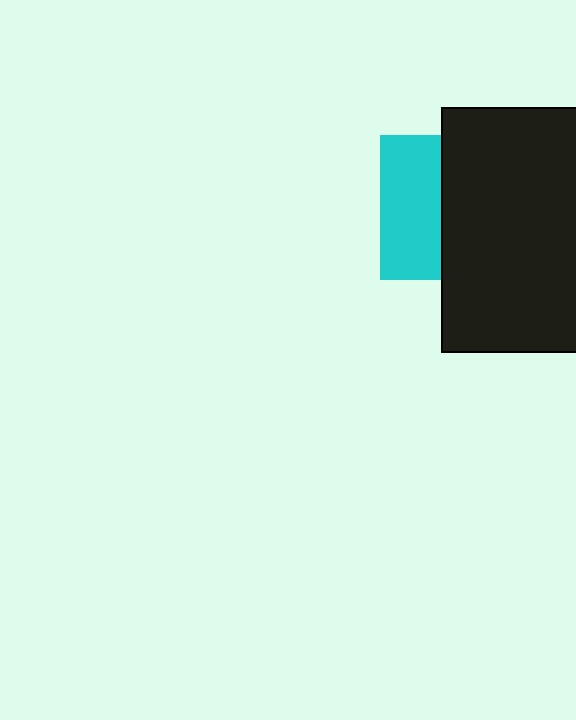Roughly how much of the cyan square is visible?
A small part of it is visible (roughly 42%).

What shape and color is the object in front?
The object in front is a black rectangle.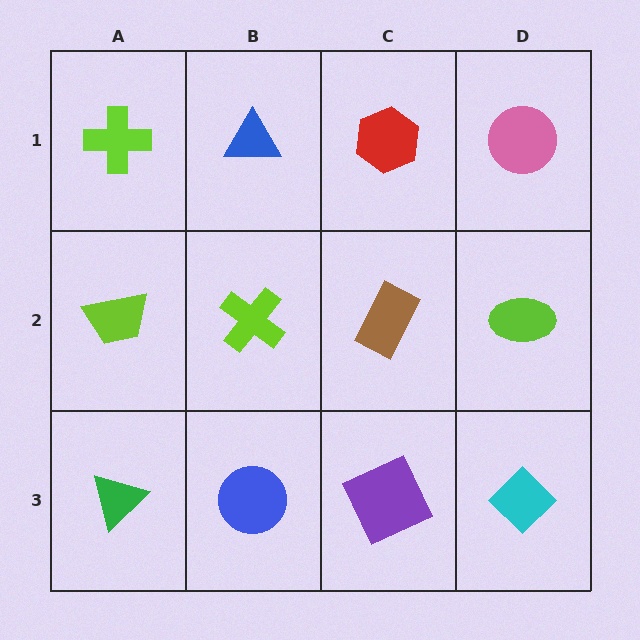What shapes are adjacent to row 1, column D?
A lime ellipse (row 2, column D), a red hexagon (row 1, column C).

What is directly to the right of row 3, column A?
A blue circle.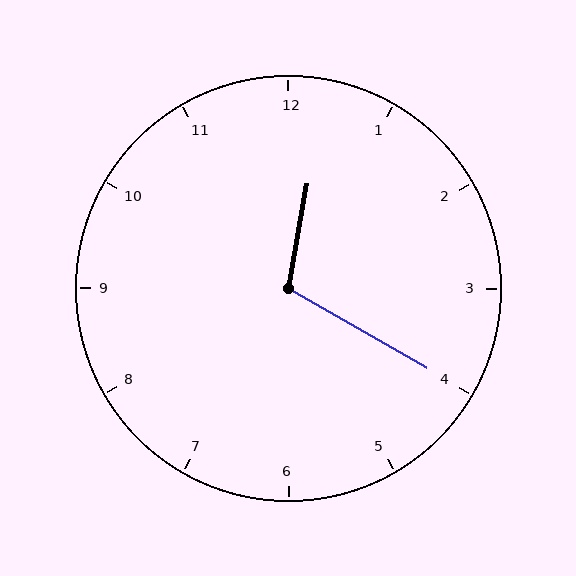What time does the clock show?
12:20.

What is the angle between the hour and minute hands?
Approximately 110 degrees.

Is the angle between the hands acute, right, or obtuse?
It is obtuse.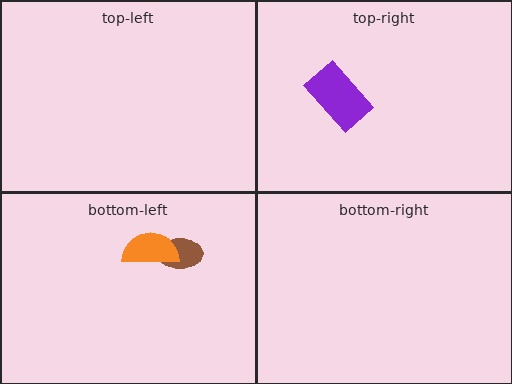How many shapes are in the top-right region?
1.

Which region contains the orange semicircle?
The bottom-left region.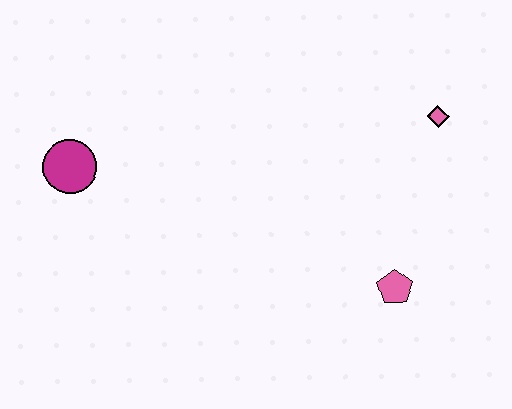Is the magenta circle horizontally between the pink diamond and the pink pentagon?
No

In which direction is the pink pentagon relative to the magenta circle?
The pink pentagon is to the right of the magenta circle.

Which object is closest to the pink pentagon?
The pink diamond is closest to the pink pentagon.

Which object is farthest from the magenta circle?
The pink diamond is farthest from the magenta circle.